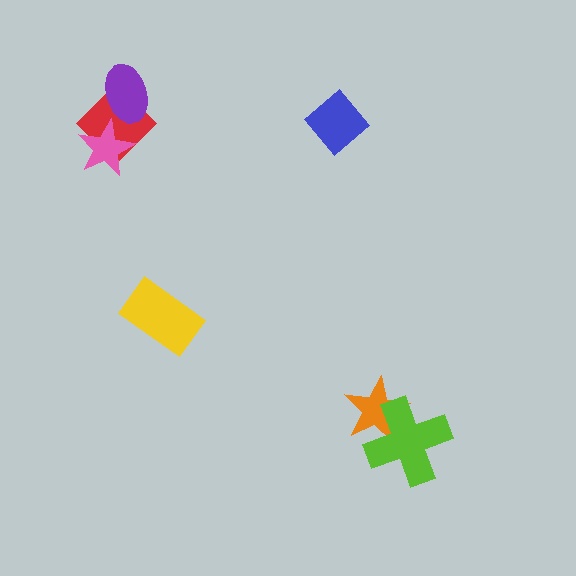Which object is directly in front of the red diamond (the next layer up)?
The pink star is directly in front of the red diamond.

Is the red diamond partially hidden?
Yes, it is partially covered by another shape.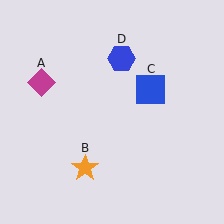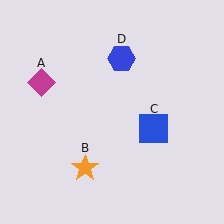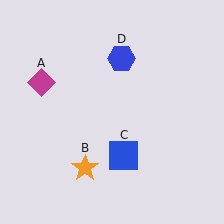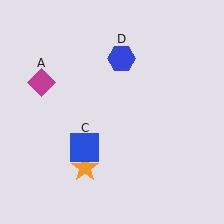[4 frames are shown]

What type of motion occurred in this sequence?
The blue square (object C) rotated clockwise around the center of the scene.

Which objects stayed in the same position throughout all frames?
Magenta diamond (object A) and orange star (object B) and blue hexagon (object D) remained stationary.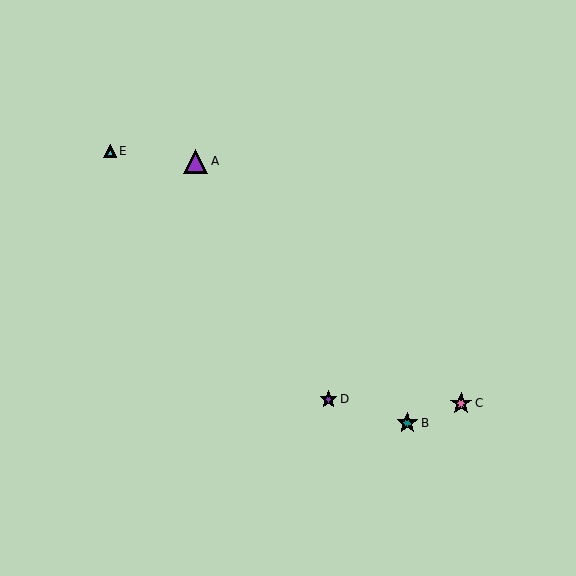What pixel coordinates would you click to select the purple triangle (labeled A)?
Click at (196, 161) to select the purple triangle A.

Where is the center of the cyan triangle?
The center of the cyan triangle is at (110, 151).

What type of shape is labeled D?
Shape D is a purple star.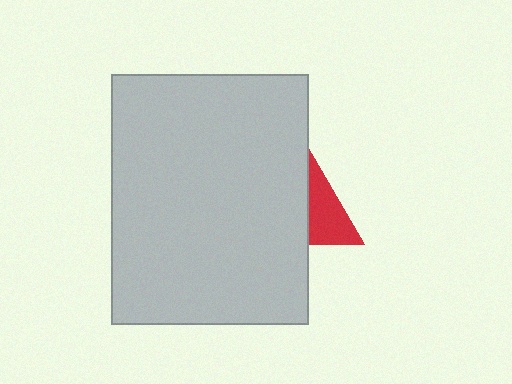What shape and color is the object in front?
The object in front is a light gray rectangle.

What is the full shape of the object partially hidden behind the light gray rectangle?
The partially hidden object is a red triangle.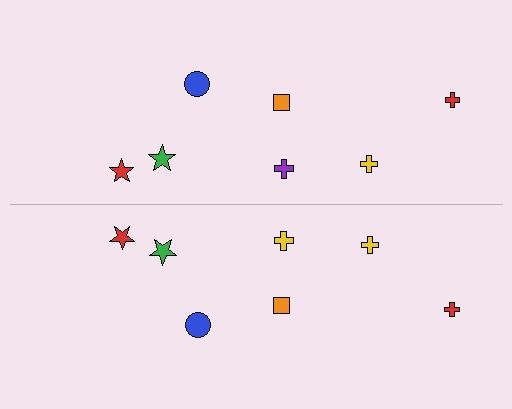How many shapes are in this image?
There are 14 shapes in this image.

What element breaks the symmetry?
The yellow cross on the bottom side breaks the symmetry — its mirror counterpart is purple.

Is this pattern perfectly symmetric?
No, the pattern is not perfectly symmetric. The yellow cross on the bottom side breaks the symmetry — its mirror counterpart is purple.